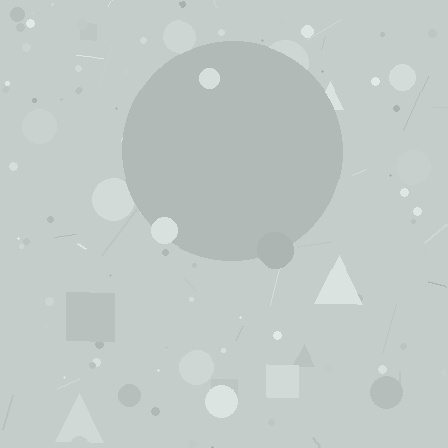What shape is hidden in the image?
A circle is hidden in the image.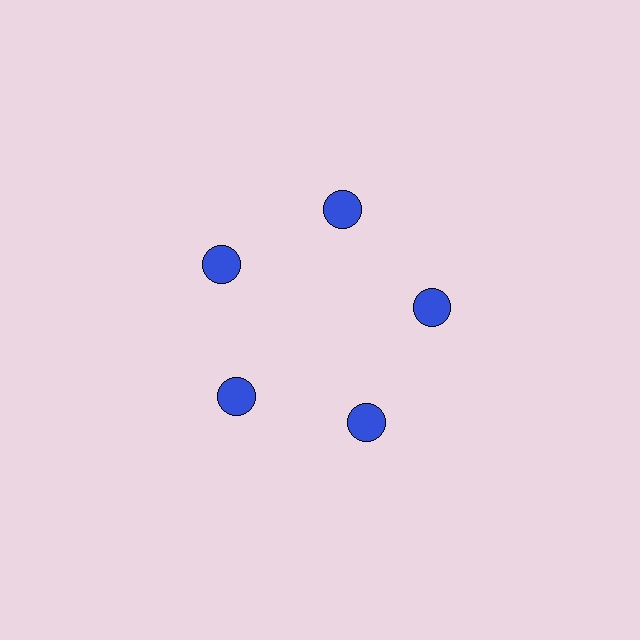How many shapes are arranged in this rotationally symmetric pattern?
There are 5 shapes, arranged in 5 groups of 1.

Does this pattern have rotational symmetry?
Yes, this pattern has 5-fold rotational symmetry. It looks the same after rotating 72 degrees around the center.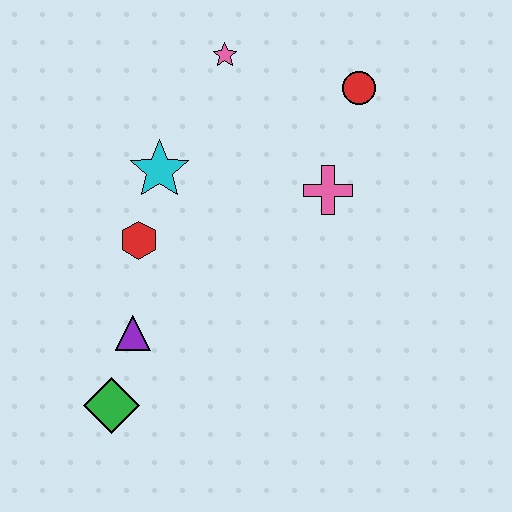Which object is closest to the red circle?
The pink cross is closest to the red circle.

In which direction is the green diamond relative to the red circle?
The green diamond is below the red circle.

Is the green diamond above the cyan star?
No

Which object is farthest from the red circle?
The green diamond is farthest from the red circle.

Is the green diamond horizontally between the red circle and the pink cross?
No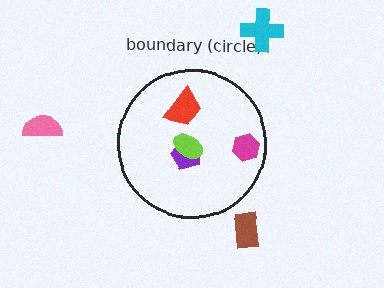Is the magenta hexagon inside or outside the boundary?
Inside.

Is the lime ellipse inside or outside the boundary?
Inside.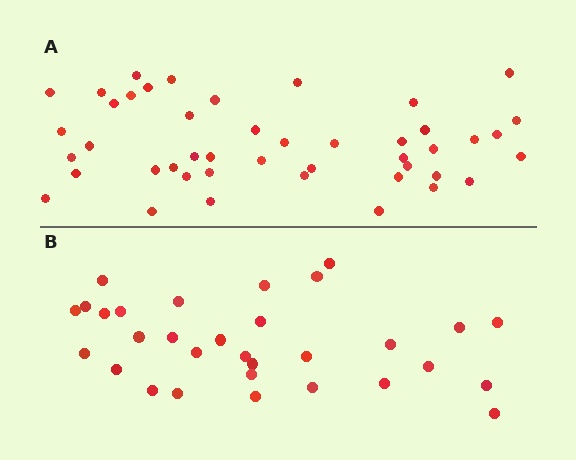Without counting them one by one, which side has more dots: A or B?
Region A (the top region) has more dots.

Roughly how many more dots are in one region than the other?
Region A has approximately 15 more dots than region B.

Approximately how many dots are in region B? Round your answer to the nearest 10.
About 30 dots. (The exact count is 31, which rounds to 30.)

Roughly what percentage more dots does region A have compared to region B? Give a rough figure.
About 45% more.